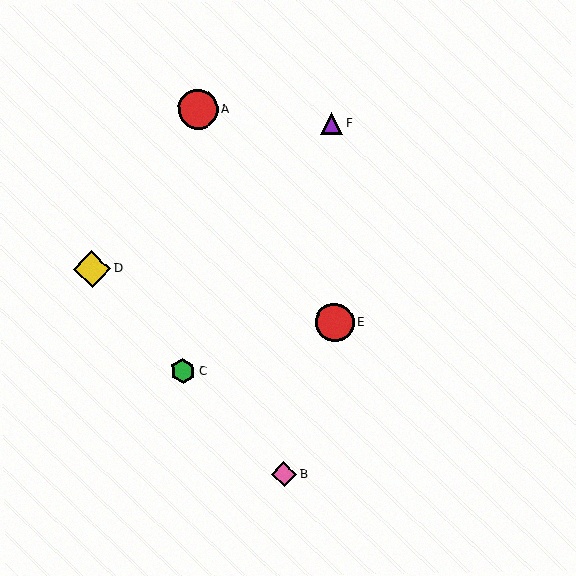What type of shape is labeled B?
Shape B is a pink diamond.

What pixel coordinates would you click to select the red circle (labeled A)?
Click at (198, 110) to select the red circle A.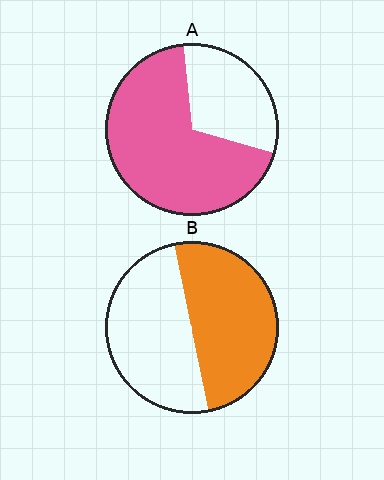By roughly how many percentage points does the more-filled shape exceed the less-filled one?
By roughly 20 percentage points (A over B).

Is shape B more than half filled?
Roughly half.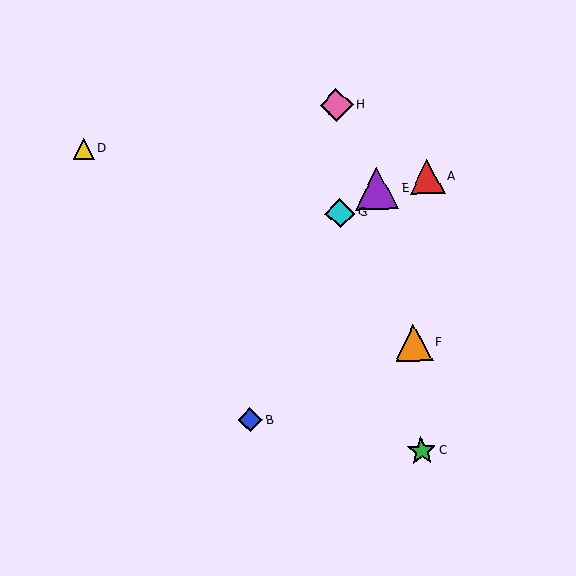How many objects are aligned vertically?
2 objects (G, H) are aligned vertically.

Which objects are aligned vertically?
Objects G, H are aligned vertically.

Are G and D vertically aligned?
No, G is at x≈340 and D is at x≈84.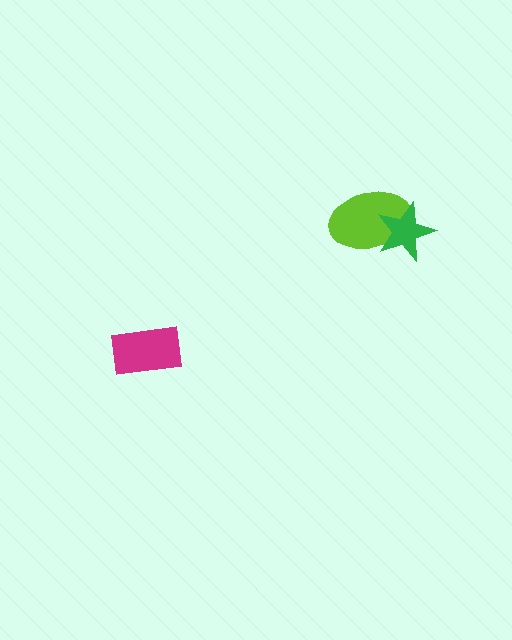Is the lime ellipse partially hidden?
Yes, it is partially covered by another shape.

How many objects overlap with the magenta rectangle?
0 objects overlap with the magenta rectangle.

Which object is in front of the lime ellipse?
The green star is in front of the lime ellipse.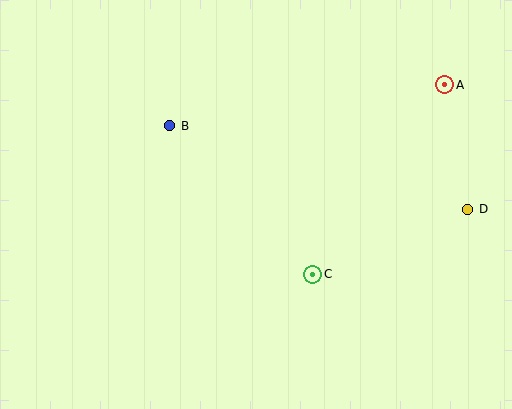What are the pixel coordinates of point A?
Point A is at (445, 85).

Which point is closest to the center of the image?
Point C at (313, 274) is closest to the center.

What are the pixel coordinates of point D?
Point D is at (468, 209).